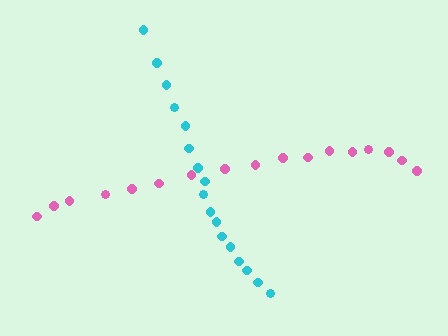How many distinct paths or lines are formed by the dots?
There are 2 distinct paths.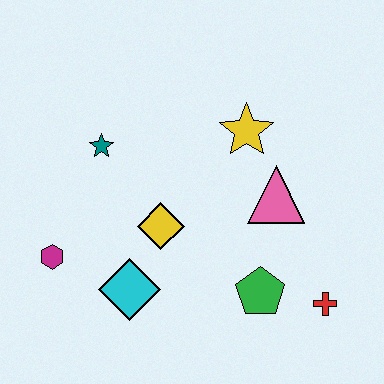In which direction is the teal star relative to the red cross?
The teal star is to the left of the red cross.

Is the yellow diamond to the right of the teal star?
Yes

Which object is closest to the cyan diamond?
The yellow diamond is closest to the cyan diamond.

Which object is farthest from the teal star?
The red cross is farthest from the teal star.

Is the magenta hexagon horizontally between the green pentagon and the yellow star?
No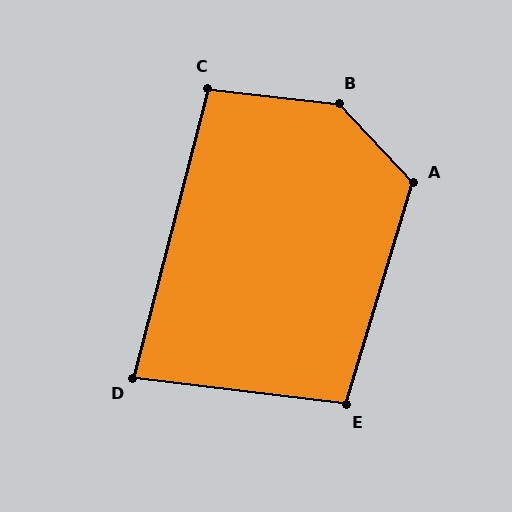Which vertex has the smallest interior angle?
D, at approximately 82 degrees.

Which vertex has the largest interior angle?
B, at approximately 139 degrees.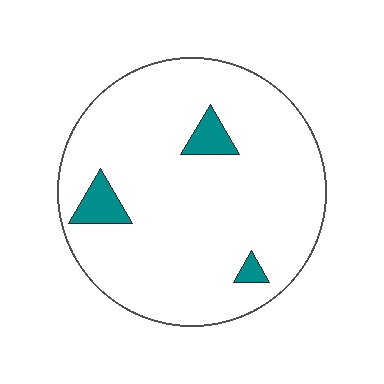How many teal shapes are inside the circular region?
3.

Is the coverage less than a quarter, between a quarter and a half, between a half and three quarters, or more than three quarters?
Less than a quarter.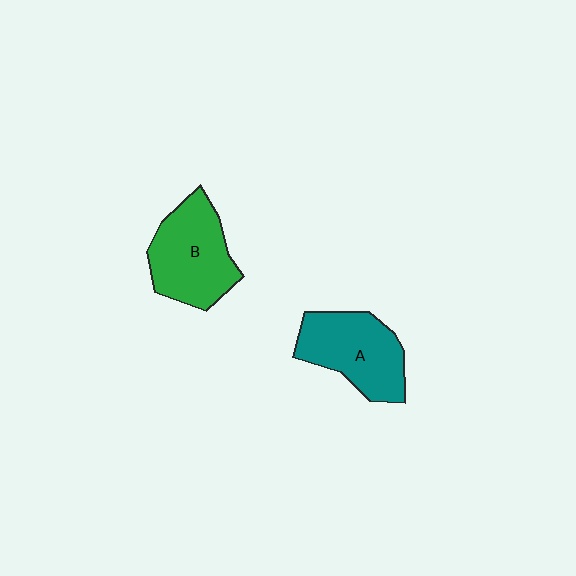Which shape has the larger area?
Shape B (green).